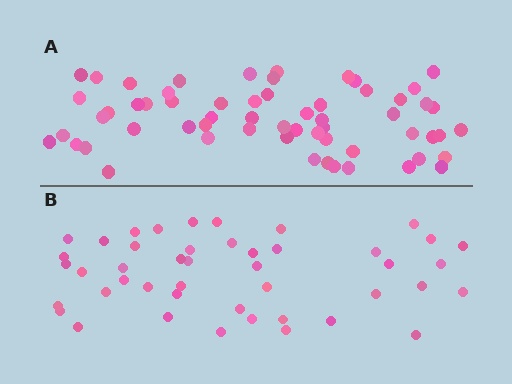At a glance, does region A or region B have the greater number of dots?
Region A (the top region) has more dots.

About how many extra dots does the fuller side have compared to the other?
Region A has approximately 15 more dots than region B.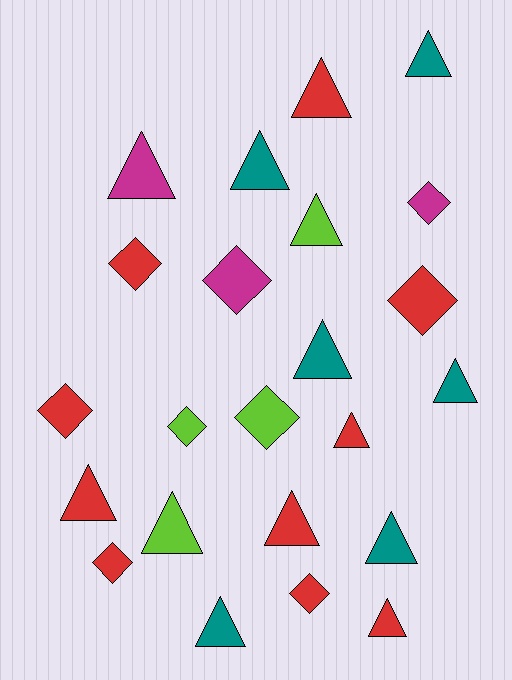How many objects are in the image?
There are 23 objects.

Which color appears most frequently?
Red, with 10 objects.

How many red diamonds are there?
There are 5 red diamonds.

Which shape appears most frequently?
Triangle, with 14 objects.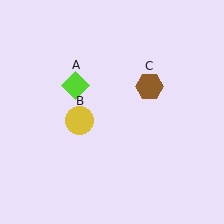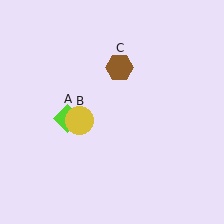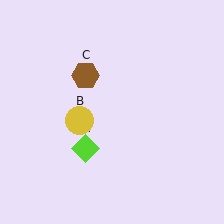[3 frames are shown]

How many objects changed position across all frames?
2 objects changed position: lime diamond (object A), brown hexagon (object C).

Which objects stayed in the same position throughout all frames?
Yellow circle (object B) remained stationary.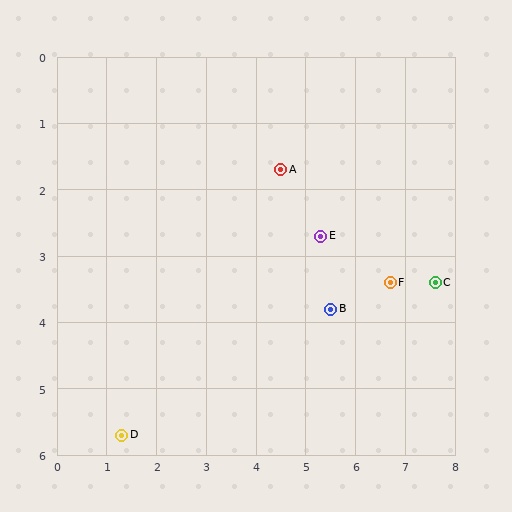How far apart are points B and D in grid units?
Points B and D are about 4.6 grid units apart.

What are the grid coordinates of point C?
Point C is at approximately (7.6, 3.4).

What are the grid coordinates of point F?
Point F is at approximately (6.7, 3.4).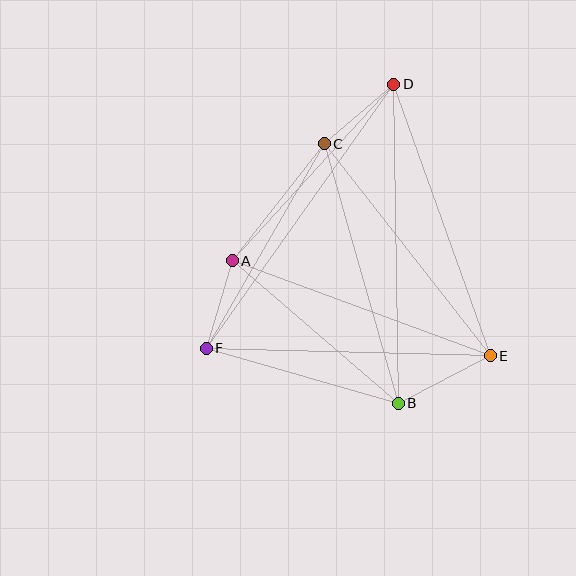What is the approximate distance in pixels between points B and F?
The distance between B and F is approximately 200 pixels.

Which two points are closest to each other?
Points A and F are closest to each other.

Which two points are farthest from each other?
Points D and F are farthest from each other.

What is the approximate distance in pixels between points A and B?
The distance between A and B is approximately 219 pixels.